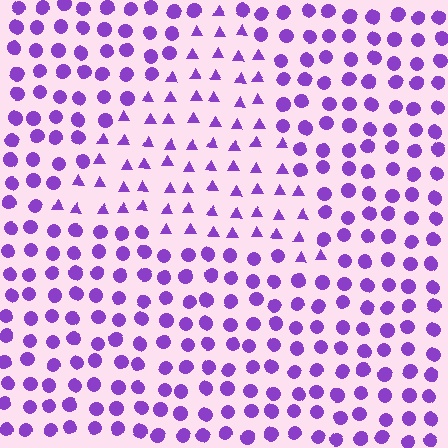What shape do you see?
I see a triangle.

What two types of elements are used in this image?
The image uses triangles inside the triangle region and circles outside it.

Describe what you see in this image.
The image is filled with small purple elements arranged in a uniform grid. A triangle-shaped region contains triangles, while the surrounding area contains circles. The boundary is defined purely by the change in element shape.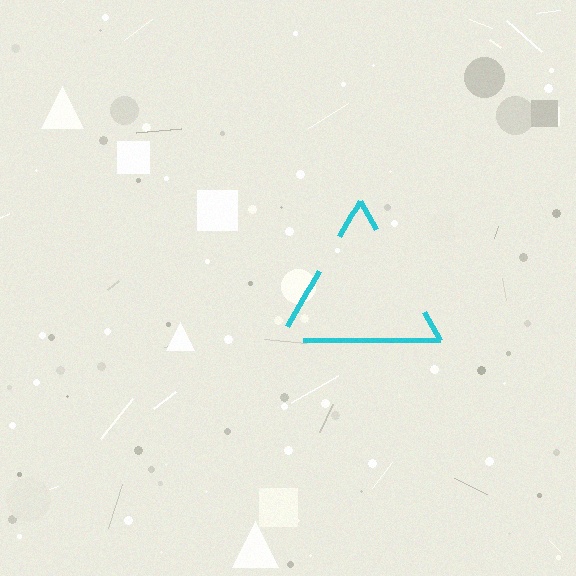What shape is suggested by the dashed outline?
The dashed outline suggests a triangle.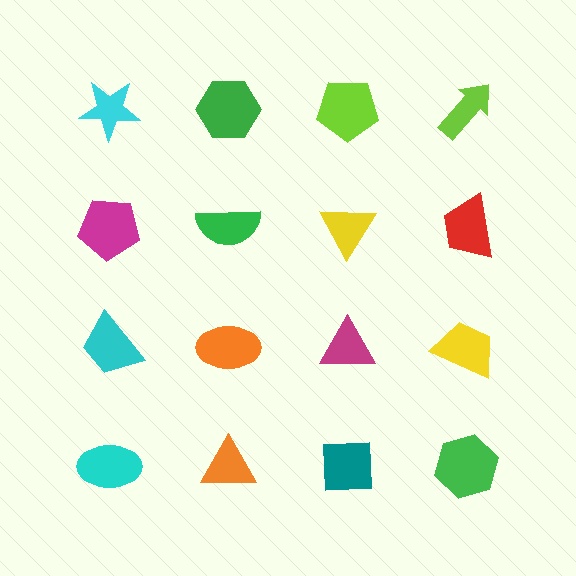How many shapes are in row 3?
4 shapes.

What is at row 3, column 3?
A magenta triangle.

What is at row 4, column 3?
A teal square.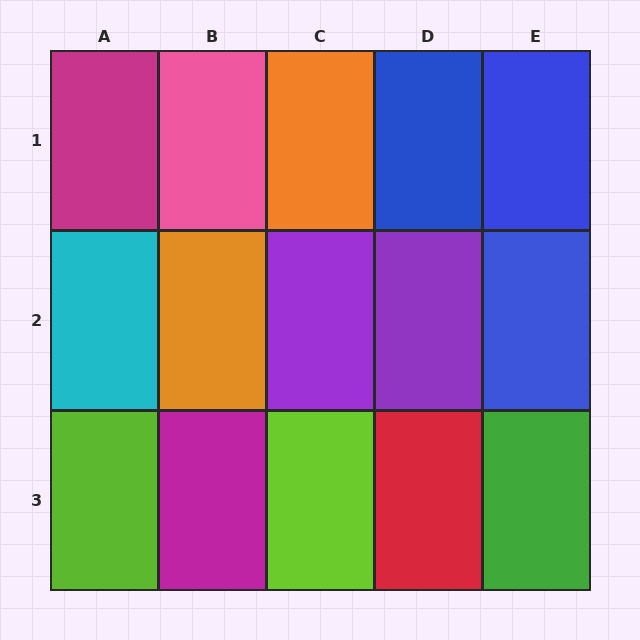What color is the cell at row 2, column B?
Orange.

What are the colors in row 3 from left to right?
Lime, magenta, lime, red, green.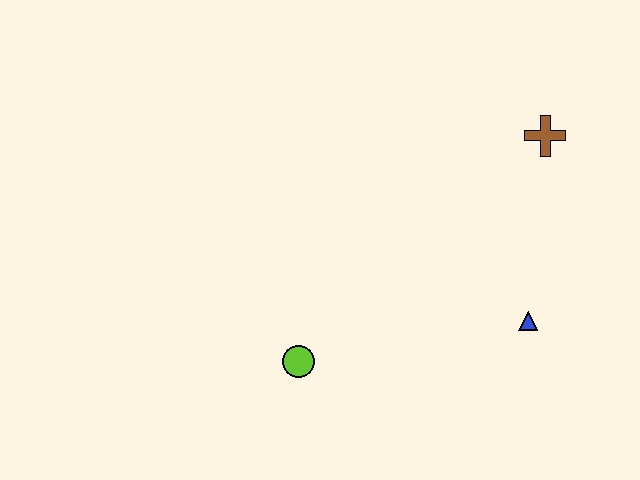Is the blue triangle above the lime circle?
Yes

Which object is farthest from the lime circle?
The brown cross is farthest from the lime circle.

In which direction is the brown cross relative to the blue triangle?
The brown cross is above the blue triangle.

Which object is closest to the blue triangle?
The brown cross is closest to the blue triangle.